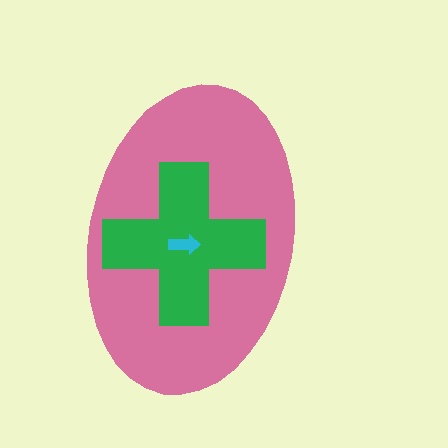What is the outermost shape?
The pink ellipse.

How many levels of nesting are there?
3.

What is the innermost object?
The cyan arrow.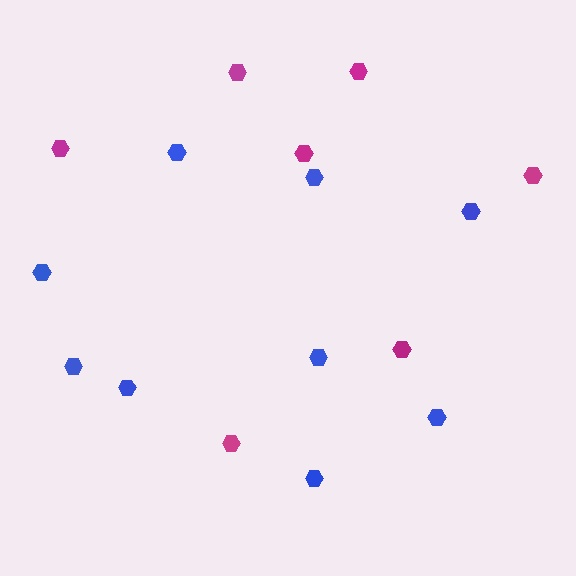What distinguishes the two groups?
There are 2 groups: one group of magenta hexagons (7) and one group of blue hexagons (9).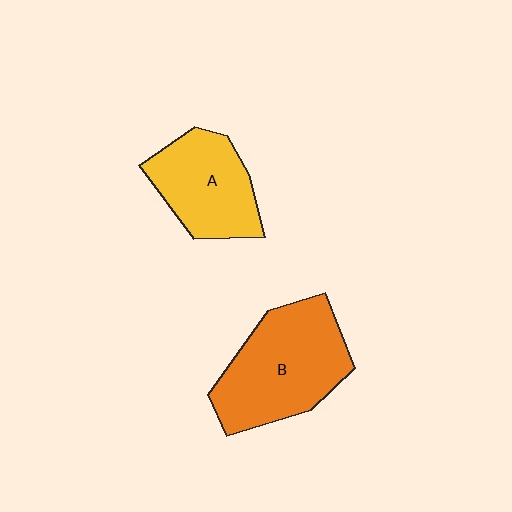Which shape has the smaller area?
Shape A (yellow).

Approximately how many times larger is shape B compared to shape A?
Approximately 1.4 times.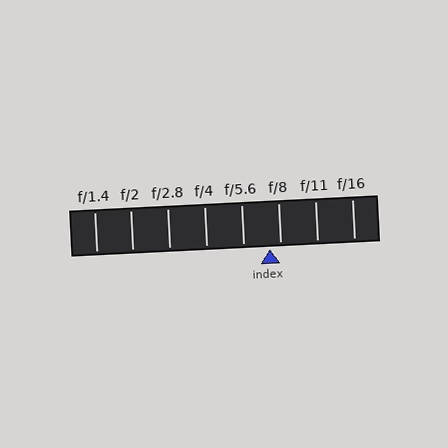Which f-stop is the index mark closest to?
The index mark is closest to f/8.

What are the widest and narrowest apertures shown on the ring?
The widest aperture shown is f/1.4 and the narrowest is f/16.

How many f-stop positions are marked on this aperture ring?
There are 8 f-stop positions marked.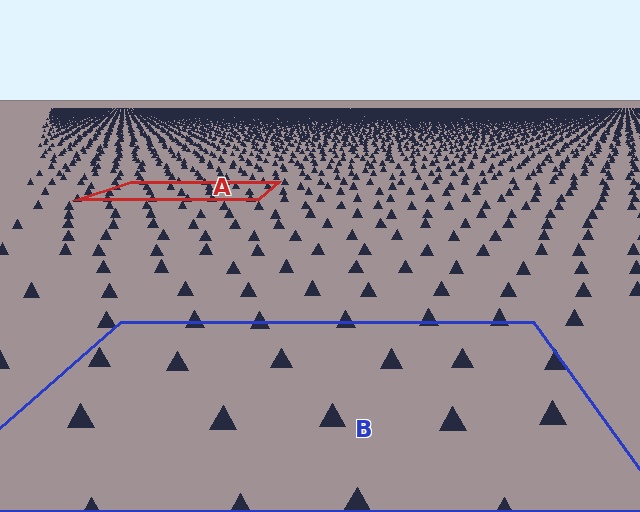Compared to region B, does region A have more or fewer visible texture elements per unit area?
Region A has more texture elements per unit area — they are packed more densely because it is farther away.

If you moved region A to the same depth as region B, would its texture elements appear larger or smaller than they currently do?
They would appear larger. At a closer depth, the same texture elements are projected at a bigger on-screen size.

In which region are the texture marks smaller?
The texture marks are smaller in region A, because it is farther away.